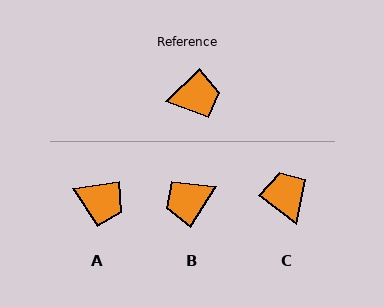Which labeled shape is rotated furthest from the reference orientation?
B, about 166 degrees away.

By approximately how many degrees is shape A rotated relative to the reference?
Approximately 36 degrees clockwise.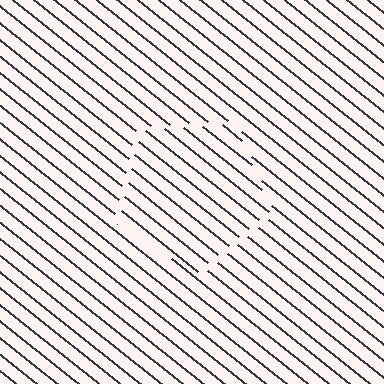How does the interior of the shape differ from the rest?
The interior of the shape contains the same grating, shifted by half a period — the contour is defined by the phase discontinuity where line-ends from the inner and outer gratings abut.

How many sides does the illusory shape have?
5 sides — the line-ends trace a pentagon.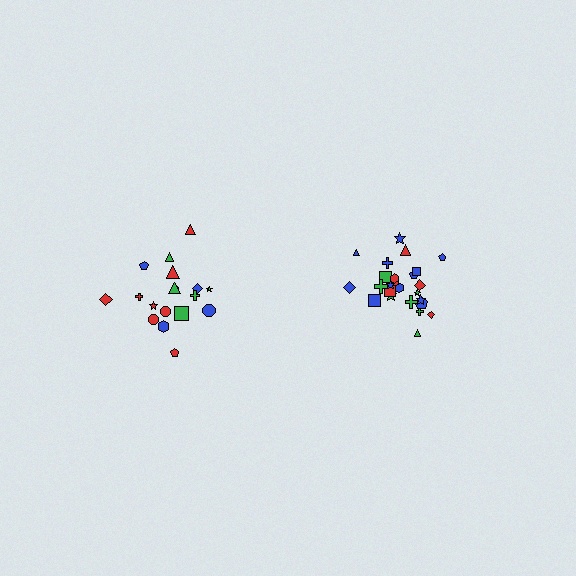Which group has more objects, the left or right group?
The right group.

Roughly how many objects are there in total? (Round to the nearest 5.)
Roughly 45 objects in total.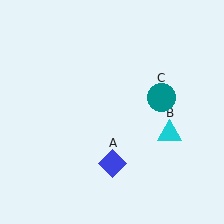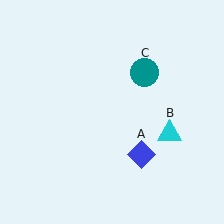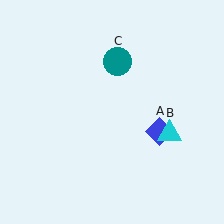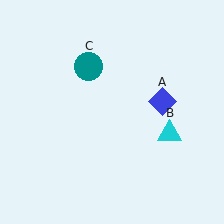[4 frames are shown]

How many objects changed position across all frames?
2 objects changed position: blue diamond (object A), teal circle (object C).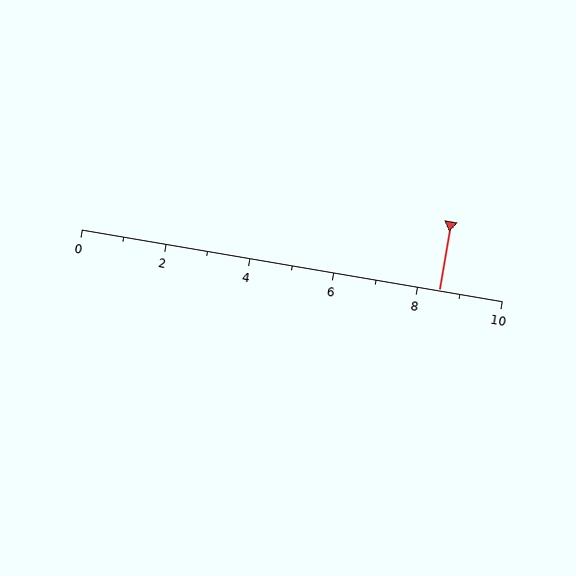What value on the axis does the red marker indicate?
The marker indicates approximately 8.5.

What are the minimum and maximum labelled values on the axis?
The axis runs from 0 to 10.